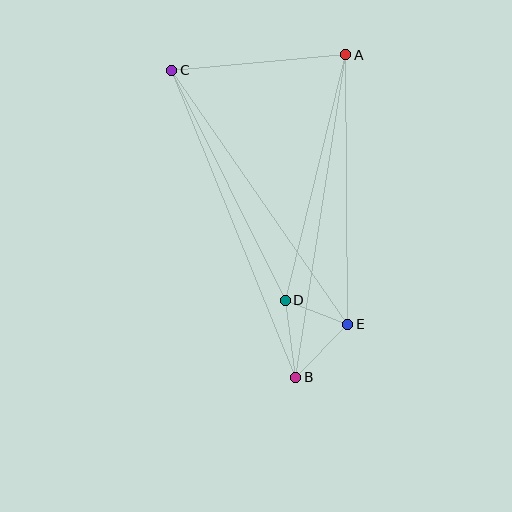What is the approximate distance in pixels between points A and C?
The distance between A and C is approximately 175 pixels.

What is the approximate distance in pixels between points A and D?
The distance between A and D is approximately 253 pixels.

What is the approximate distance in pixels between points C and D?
The distance between C and D is approximately 257 pixels.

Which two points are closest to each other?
Points D and E are closest to each other.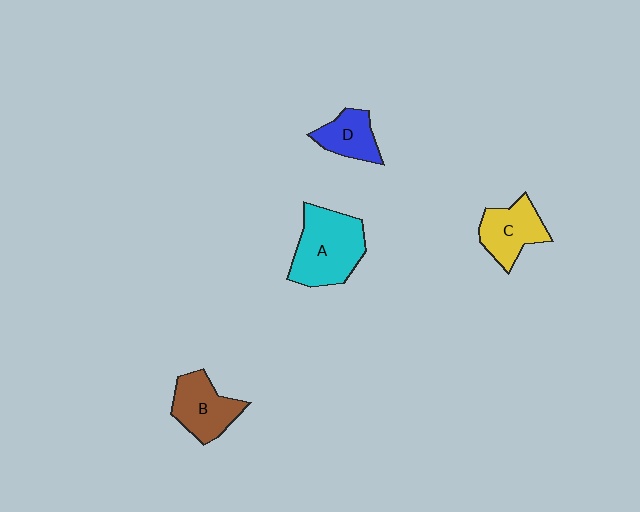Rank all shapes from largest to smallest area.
From largest to smallest: A (cyan), B (brown), C (yellow), D (blue).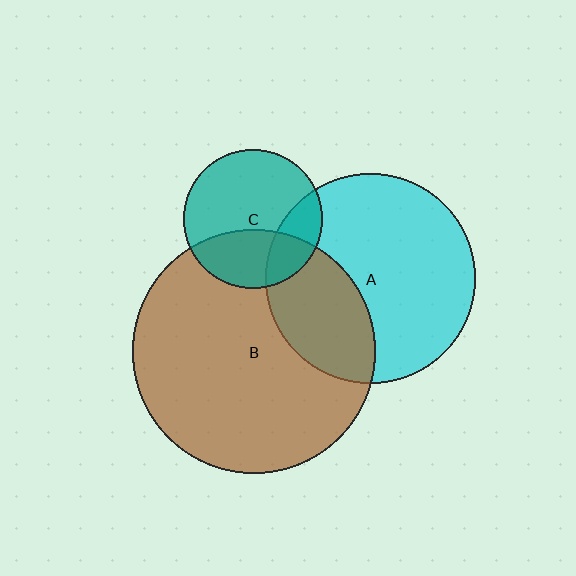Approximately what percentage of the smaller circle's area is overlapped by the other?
Approximately 30%.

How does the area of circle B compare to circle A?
Approximately 1.3 times.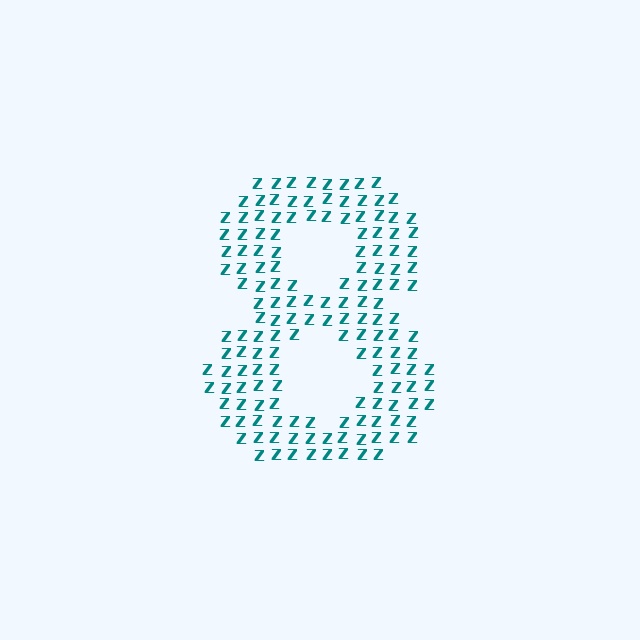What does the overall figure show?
The overall figure shows the digit 8.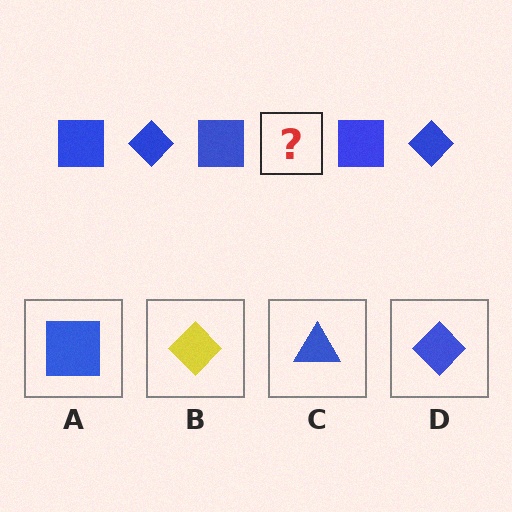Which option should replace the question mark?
Option D.